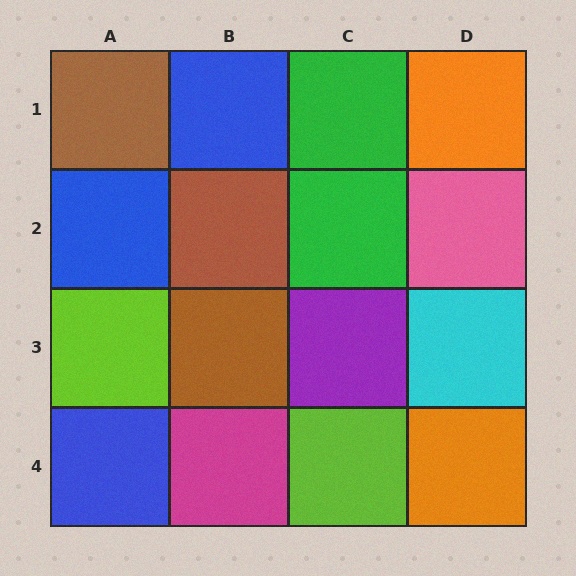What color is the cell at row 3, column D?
Cyan.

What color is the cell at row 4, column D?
Orange.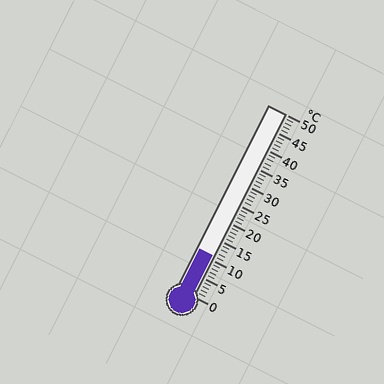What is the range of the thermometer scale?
The thermometer scale ranges from 0°C to 50°C.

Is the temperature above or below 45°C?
The temperature is below 45°C.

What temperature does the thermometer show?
The thermometer shows approximately 11°C.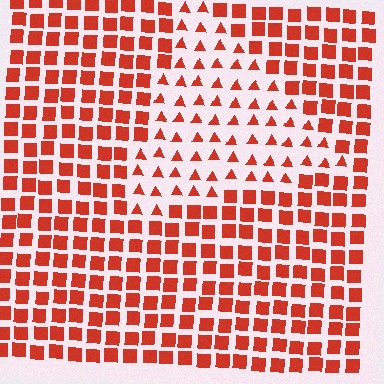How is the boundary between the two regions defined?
The boundary is defined by a change in element shape: triangles inside vs. squares outside. All elements share the same color and spacing.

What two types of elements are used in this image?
The image uses triangles inside the triangle region and squares outside it.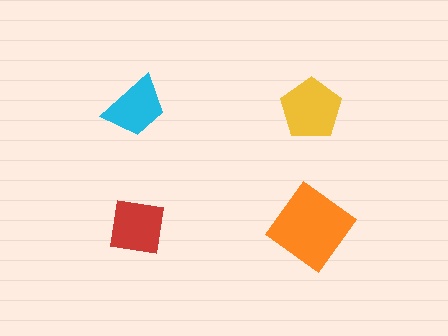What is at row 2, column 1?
A red square.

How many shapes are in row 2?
2 shapes.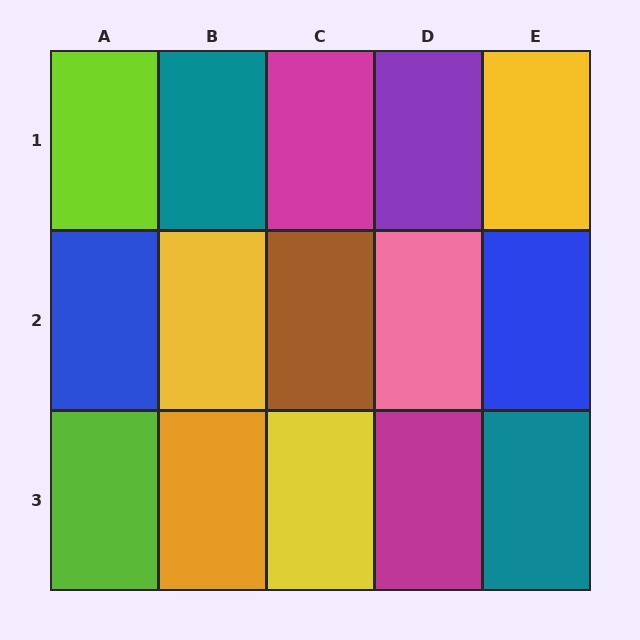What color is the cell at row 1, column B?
Teal.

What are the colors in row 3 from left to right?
Lime, orange, yellow, magenta, teal.